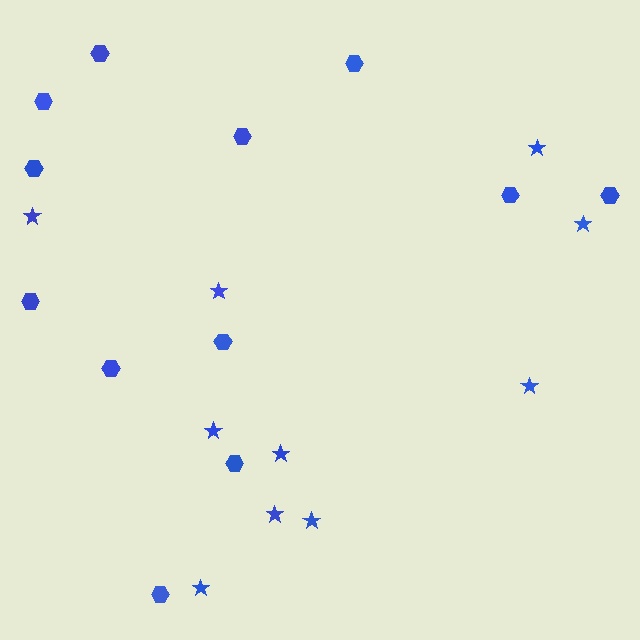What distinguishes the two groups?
There are 2 groups: one group of hexagons (12) and one group of stars (10).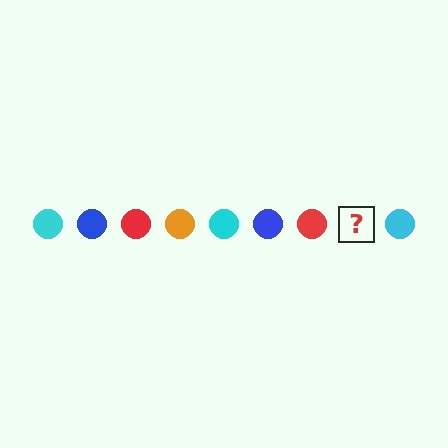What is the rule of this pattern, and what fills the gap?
The rule is that the pattern cycles through cyan, blue, red, orange circles. The gap should be filled with an orange circle.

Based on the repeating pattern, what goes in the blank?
The blank should be an orange circle.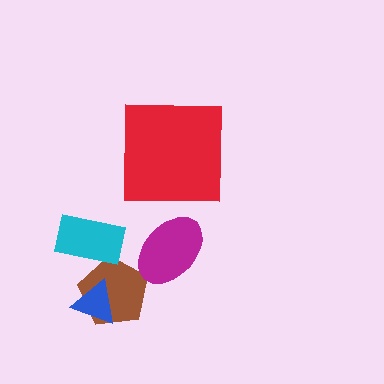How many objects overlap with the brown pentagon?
2 objects overlap with the brown pentagon.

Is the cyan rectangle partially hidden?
No, no other shape covers it.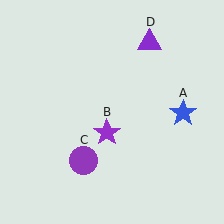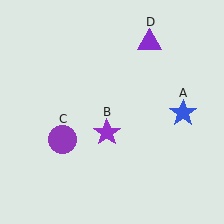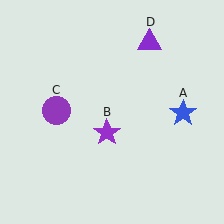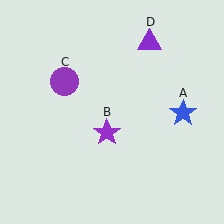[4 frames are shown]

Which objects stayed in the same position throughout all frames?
Blue star (object A) and purple star (object B) and purple triangle (object D) remained stationary.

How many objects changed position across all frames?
1 object changed position: purple circle (object C).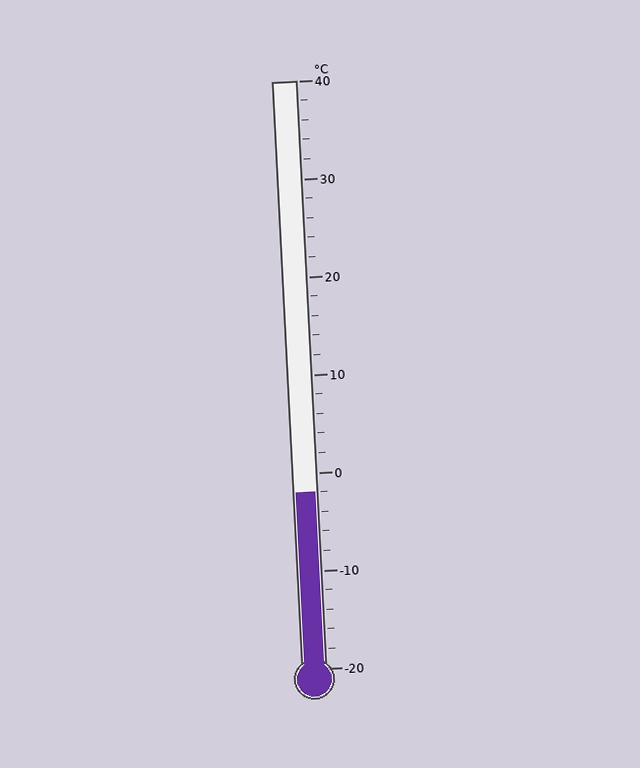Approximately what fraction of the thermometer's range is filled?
The thermometer is filled to approximately 30% of its range.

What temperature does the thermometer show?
The thermometer shows approximately -2°C.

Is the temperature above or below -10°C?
The temperature is above -10°C.